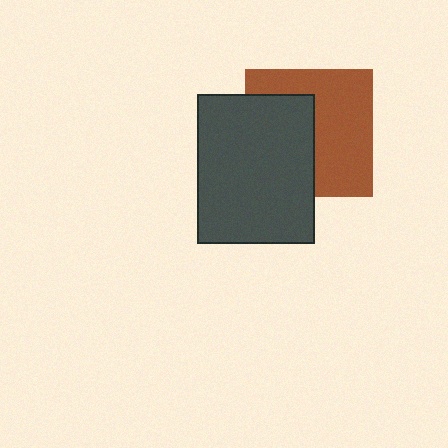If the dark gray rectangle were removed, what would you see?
You would see the complete brown square.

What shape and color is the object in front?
The object in front is a dark gray rectangle.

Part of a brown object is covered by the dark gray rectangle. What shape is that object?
It is a square.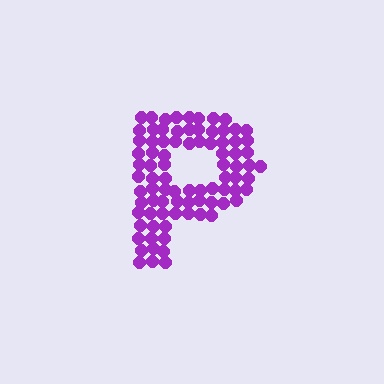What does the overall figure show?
The overall figure shows the letter P.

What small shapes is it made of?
It is made of small circles.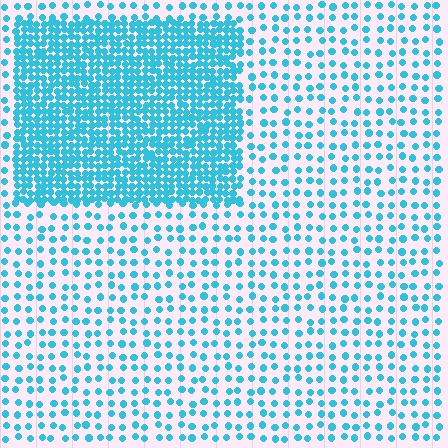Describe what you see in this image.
The image contains small cyan elements arranged at two different densities. A rectangle-shaped region is visible where the elements are more densely packed than the surrounding area.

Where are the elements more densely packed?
The elements are more densely packed inside the rectangle boundary.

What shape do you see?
I see a rectangle.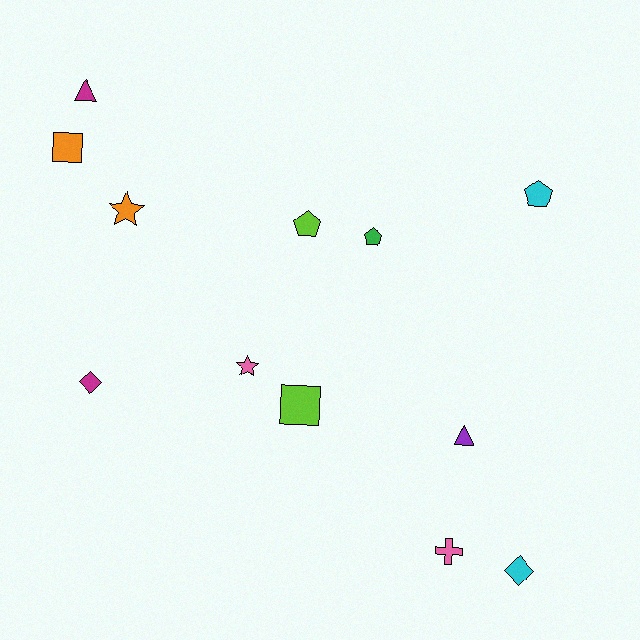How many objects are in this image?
There are 12 objects.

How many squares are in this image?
There are 2 squares.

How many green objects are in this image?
There is 1 green object.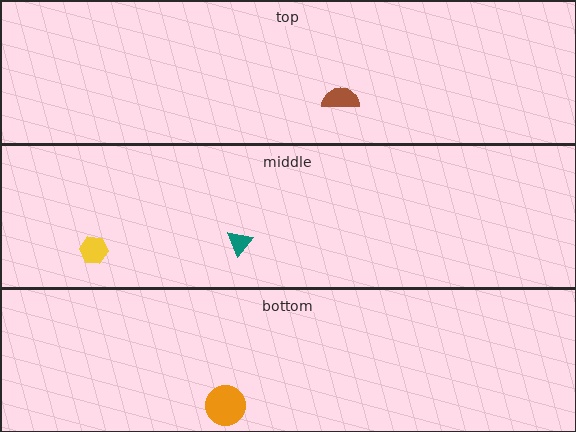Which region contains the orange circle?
The bottom region.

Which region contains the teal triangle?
The middle region.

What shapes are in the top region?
The brown semicircle.